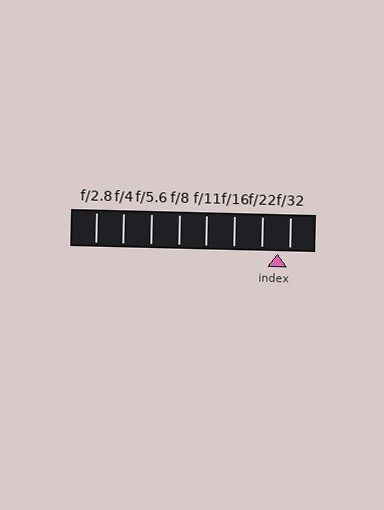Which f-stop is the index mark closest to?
The index mark is closest to f/32.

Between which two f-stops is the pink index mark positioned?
The index mark is between f/22 and f/32.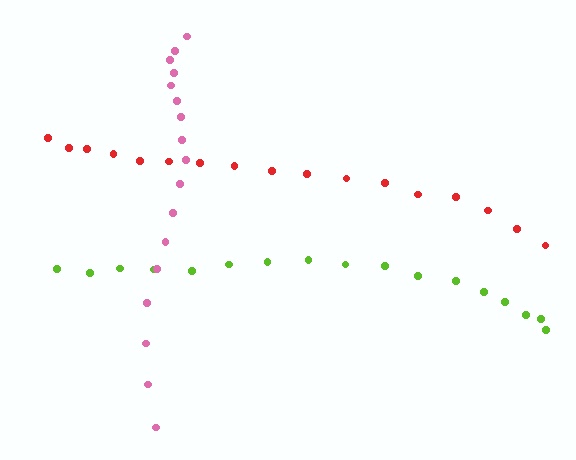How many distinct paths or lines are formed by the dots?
There are 3 distinct paths.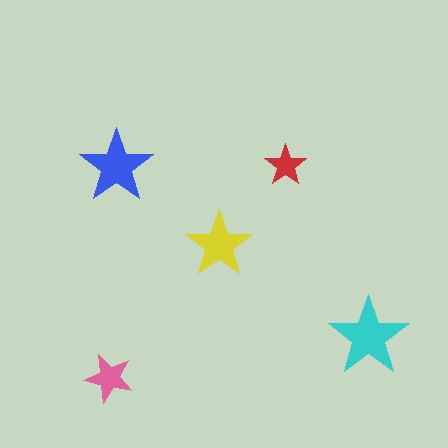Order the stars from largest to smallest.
the cyan one, the blue one, the yellow one, the pink one, the red one.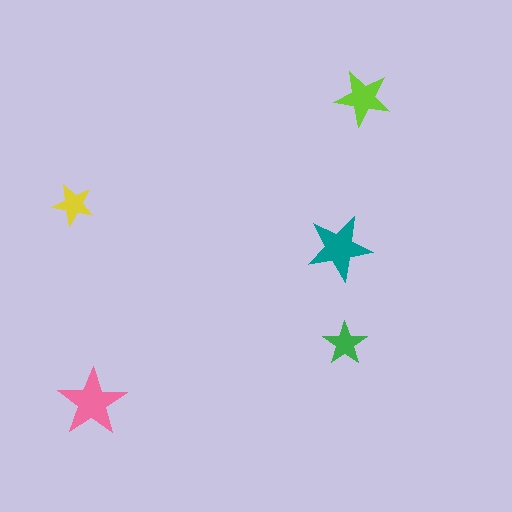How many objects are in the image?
There are 5 objects in the image.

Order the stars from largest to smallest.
the pink one, the teal one, the lime one, the green one, the yellow one.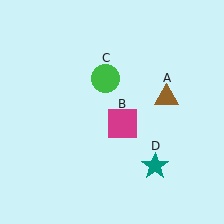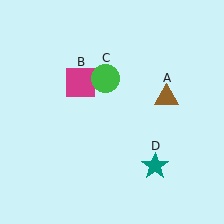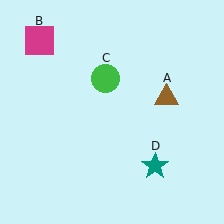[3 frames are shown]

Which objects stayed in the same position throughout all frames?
Brown triangle (object A) and green circle (object C) and teal star (object D) remained stationary.